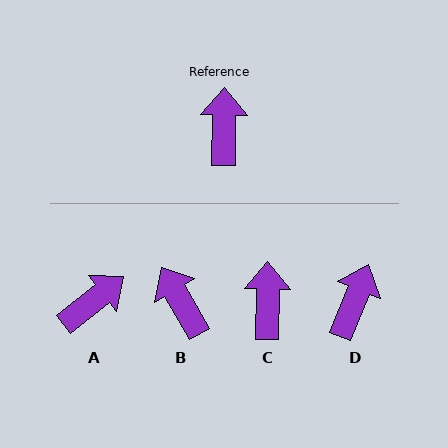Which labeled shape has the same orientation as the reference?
C.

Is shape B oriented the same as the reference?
No, it is off by about 31 degrees.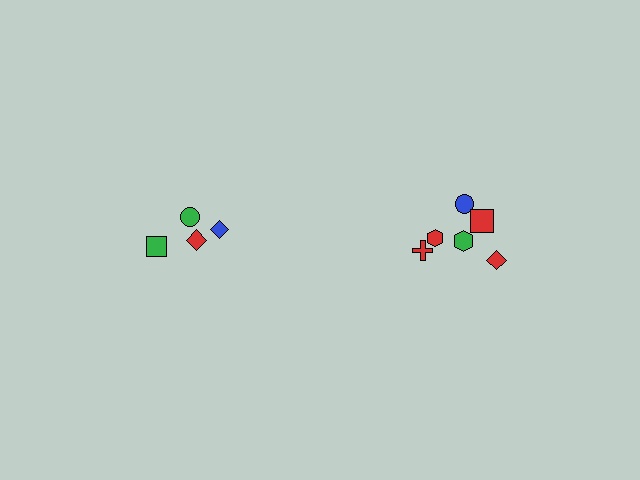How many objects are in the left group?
There are 4 objects.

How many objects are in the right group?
There are 6 objects.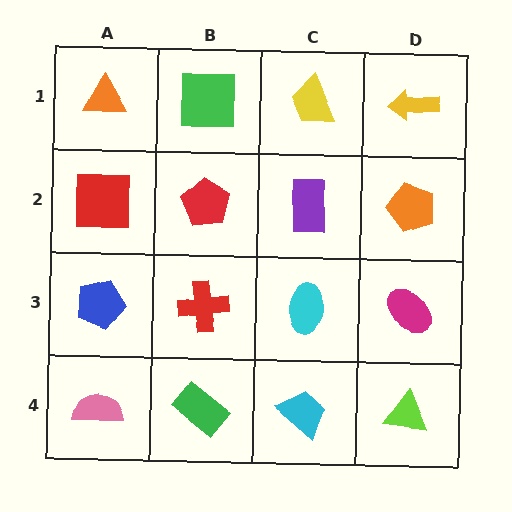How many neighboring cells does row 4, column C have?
3.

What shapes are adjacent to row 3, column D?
An orange pentagon (row 2, column D), a lime triangle (row 4, column D), a cyan ellipse (row 3, column C).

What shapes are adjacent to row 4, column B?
A red cross (row 3, column B), a pink semicircle (row 4, column A), a cyan trapezoid (row 4, column C).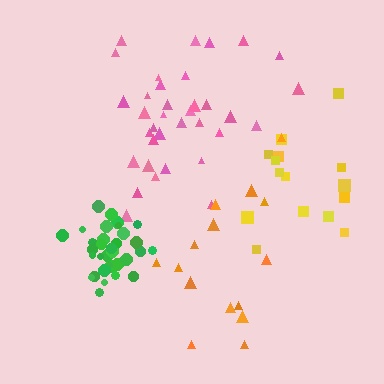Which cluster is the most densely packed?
Green.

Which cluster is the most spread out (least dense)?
Orange.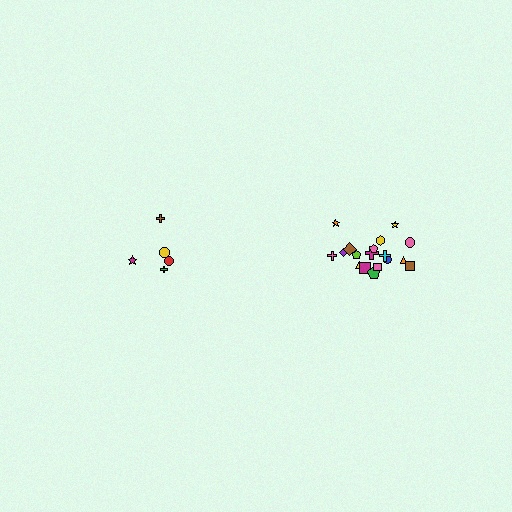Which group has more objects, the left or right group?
The right group.